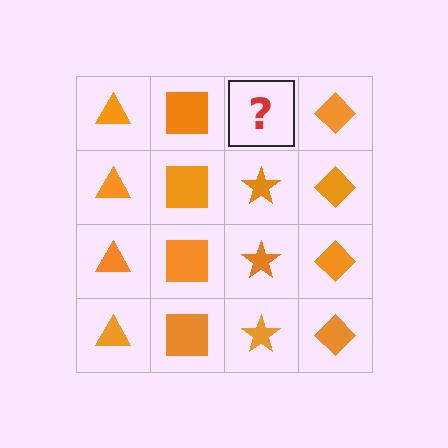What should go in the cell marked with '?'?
The missing cell should contain an orange star.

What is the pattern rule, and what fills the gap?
The rule is that each column has a consistent shape. The gap should be filled with an orange star.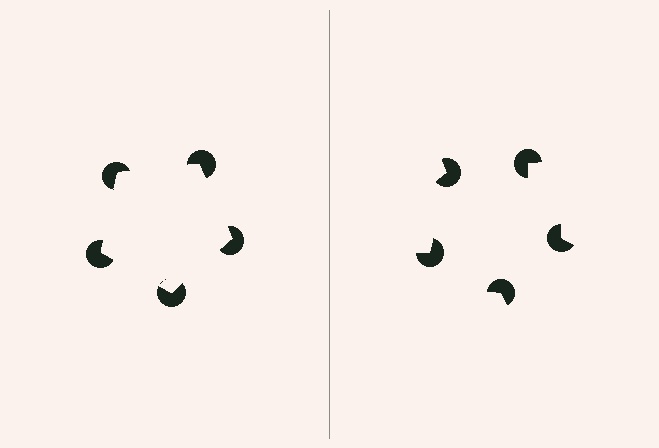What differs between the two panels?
The pac-man discs are positioned identically on both sides; only the wedge orientations differ. On the left they align to a pentagon; on the right they are misaligned.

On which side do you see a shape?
An illusory pentagon appears on the left side. On the right side the wedge cuts are rotated, so no coherent shape forms.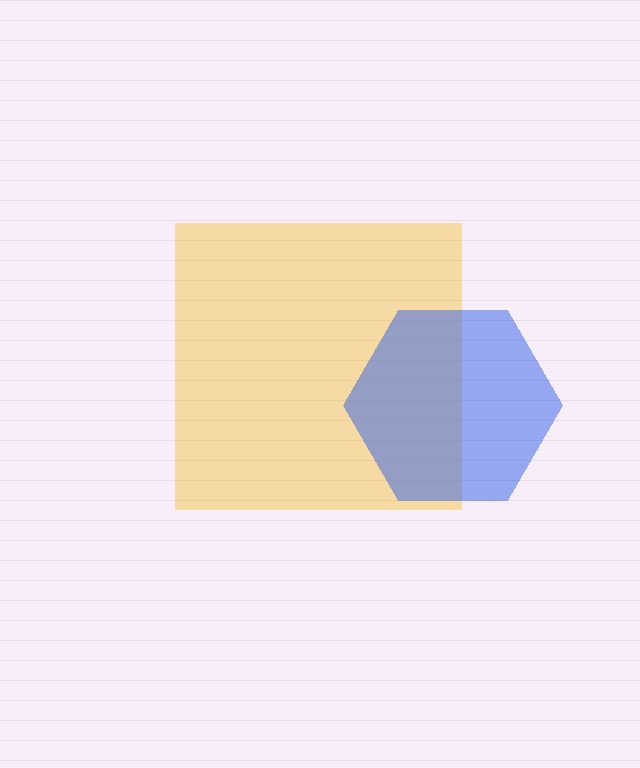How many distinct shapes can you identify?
There are 2 distinct shapes: a yellow square, a blue hexagon.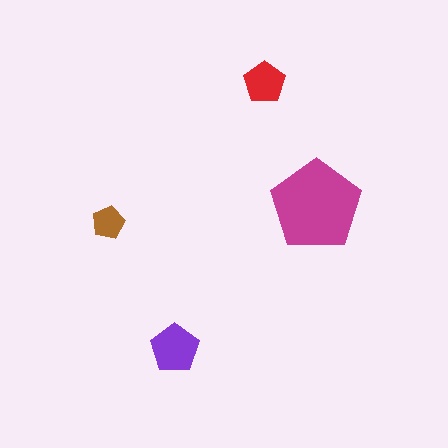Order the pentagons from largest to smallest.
the magenta one, the purple one, the red one, the brown one.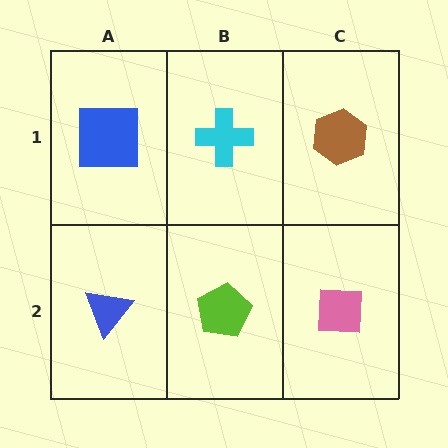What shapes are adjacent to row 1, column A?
A blue triangle (row 2, column A), a cyan cross (row 1, column B).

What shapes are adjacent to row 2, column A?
A blue square (row 1, column A), a lime pentagon (row 2, column B).